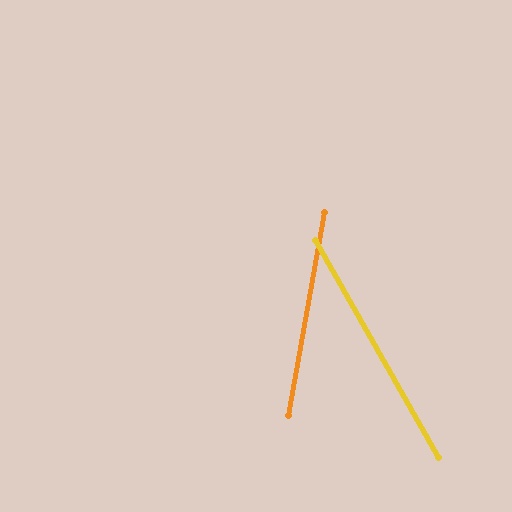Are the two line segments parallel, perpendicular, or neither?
Neither parallel nor perpendicular — they differ by about 40°.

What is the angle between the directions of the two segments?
Approximately 40 degrees.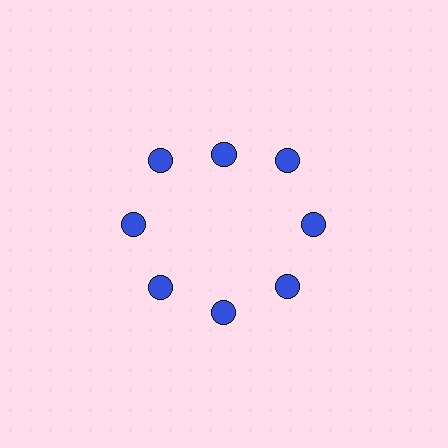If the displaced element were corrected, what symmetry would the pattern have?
It would have 8-fold rotational symmetry — the pattern would map onto itself every 45 degrees.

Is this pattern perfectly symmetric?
No. The 8 blue circles are arranged in a ring, but one element near the 12 o'clock position is pulled inward toward the center, breaking the 8-fold rotational symmetry.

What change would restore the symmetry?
The symmetry would be restored by moving it outward, back onto the ring so that all 8 circles sit at equal angles and equal distance from the center.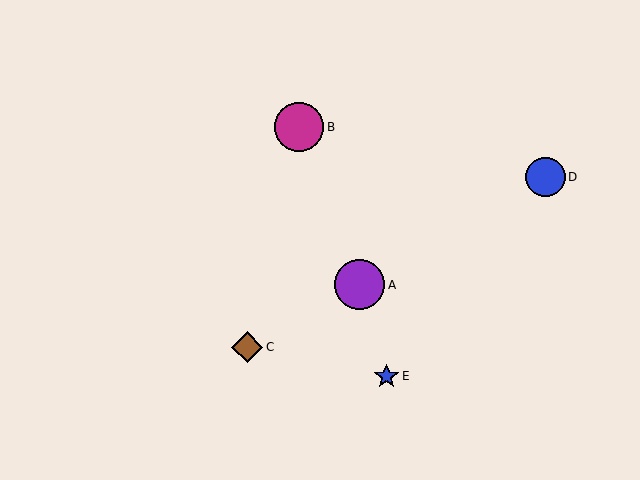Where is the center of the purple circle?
The center of the purple circle is at (360, 285).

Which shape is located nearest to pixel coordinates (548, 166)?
The blue circle (labeled D) at (546, 177) is nearest to that location.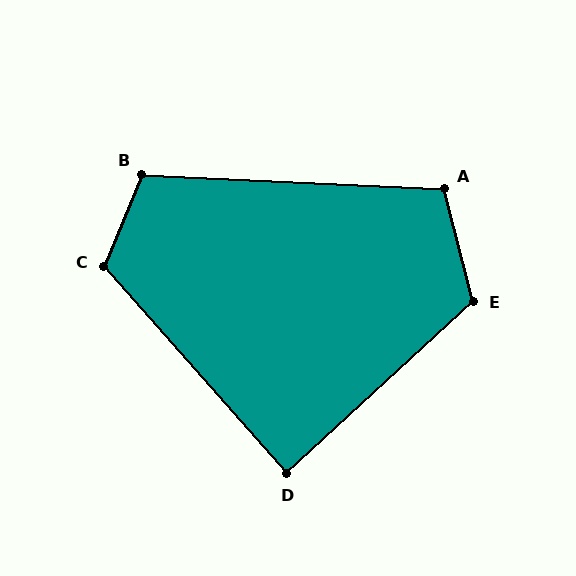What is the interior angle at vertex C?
Approximately 116 degrees (obtuse).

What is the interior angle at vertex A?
Approximately 107 degrees (obtuse).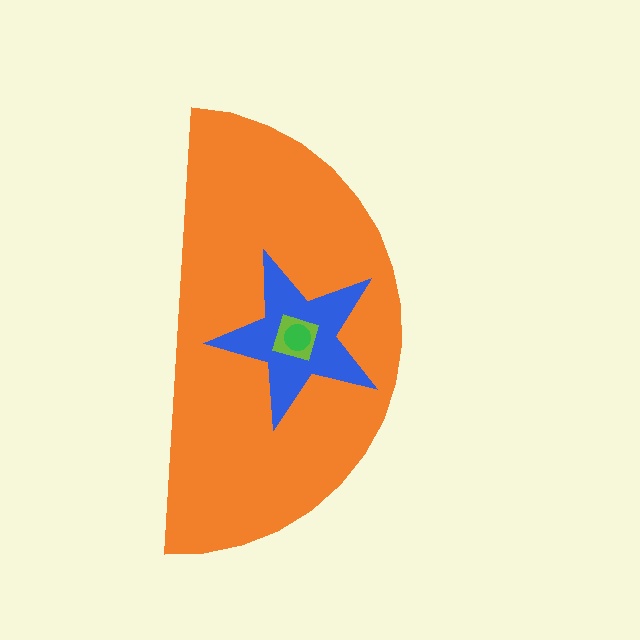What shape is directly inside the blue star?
The lime square.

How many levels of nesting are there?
4.